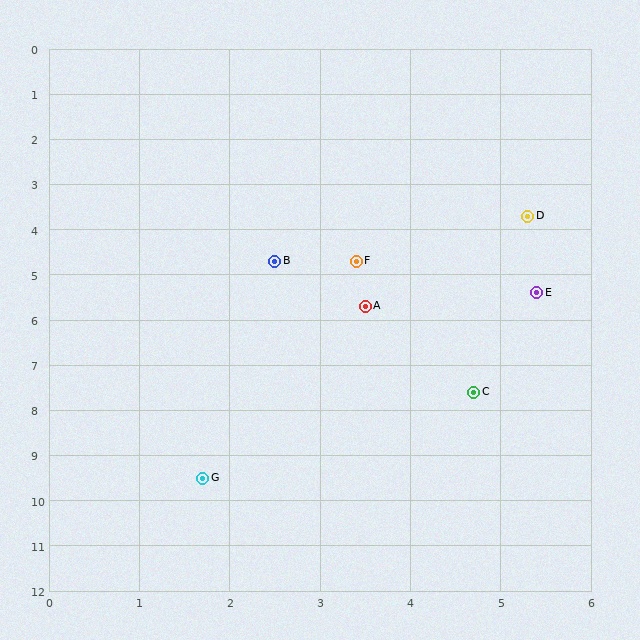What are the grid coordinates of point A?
Point A is at approximately (3.5, 5.7).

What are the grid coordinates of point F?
Point F is at approximately (3.4, 4.7).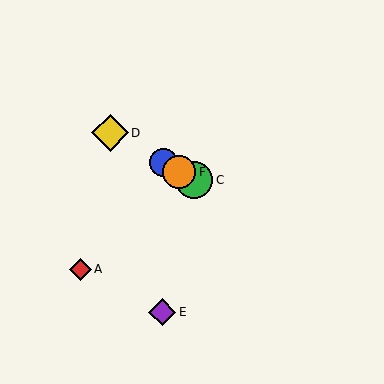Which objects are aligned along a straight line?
Objects B, C, D, F are aligned along a straight line.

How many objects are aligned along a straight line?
4 objects (B, C, D, F) are aligned along a straight line.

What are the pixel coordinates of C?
Object C is at (194, 180).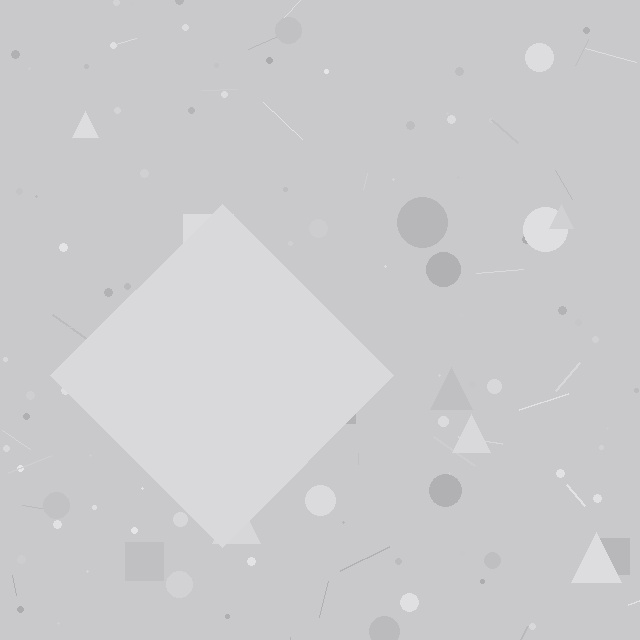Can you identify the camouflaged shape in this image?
The camouflaged shape is a diamond.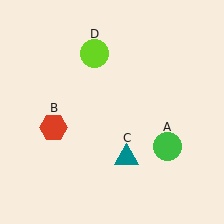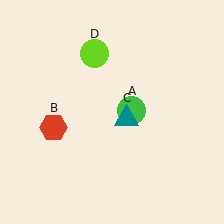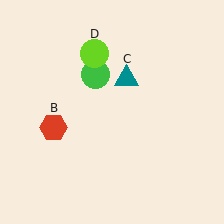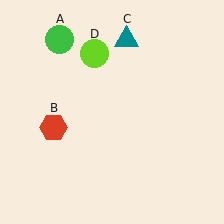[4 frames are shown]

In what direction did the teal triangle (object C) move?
The teal triangle (object C) moved up.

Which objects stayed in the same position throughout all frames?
Red hexagon (object B) and lime circle (object D) remained stationary.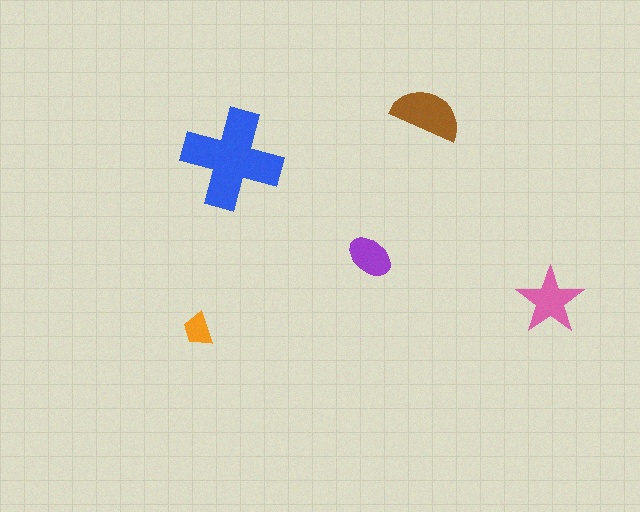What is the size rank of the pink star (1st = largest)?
3rd.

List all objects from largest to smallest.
The blue cross, the brown semicircle, the pink star, the purple ellipse, the orange trapezoid.